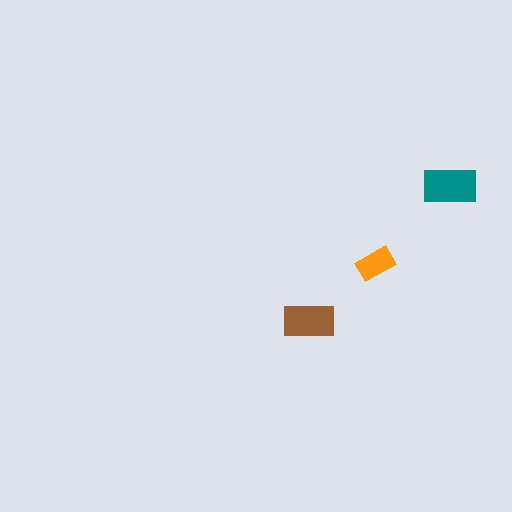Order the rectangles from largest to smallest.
the teal one, the brown one, the orange one.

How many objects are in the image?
There are 3 objects in the image.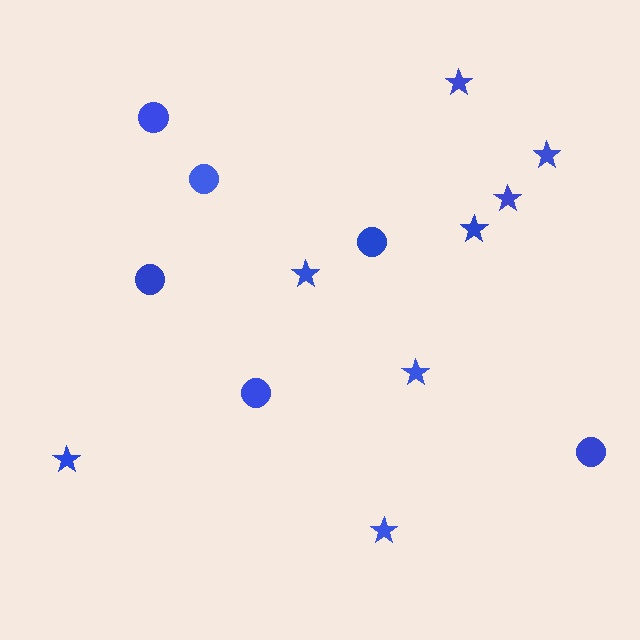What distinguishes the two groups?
There are 2 groups: one group of stars (8) and one group of circles (6).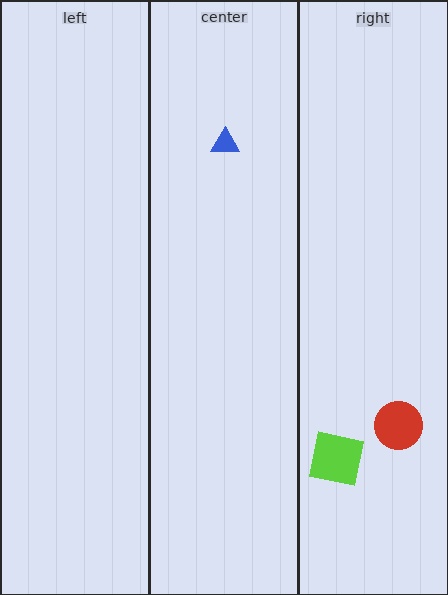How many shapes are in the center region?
1.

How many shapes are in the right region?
2.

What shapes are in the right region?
The lime square, the red circle.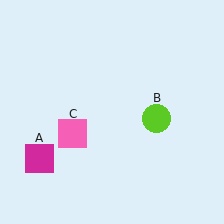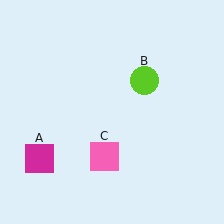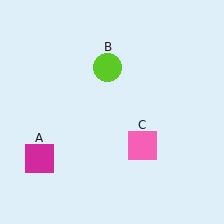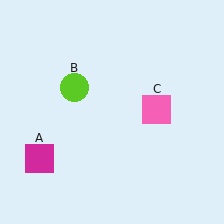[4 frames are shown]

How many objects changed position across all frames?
2 objects changed position: lime circle (object B), pink square (object C).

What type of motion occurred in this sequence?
The lime circle (object B), pink square (object C) rotated counterclockwise around the center of the scene.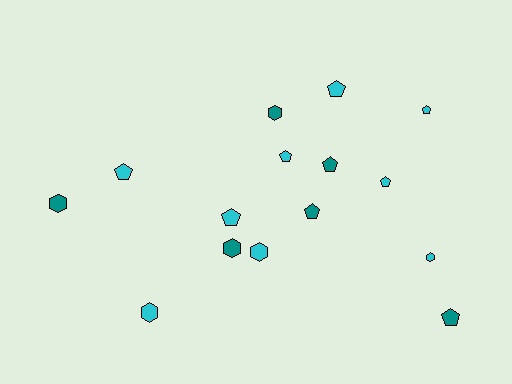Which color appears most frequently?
Cyan, with 9 objects.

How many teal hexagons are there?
There are 3 teal hexagons.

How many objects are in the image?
There are 15 objects.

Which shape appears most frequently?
Pentagon, with 9 objects.